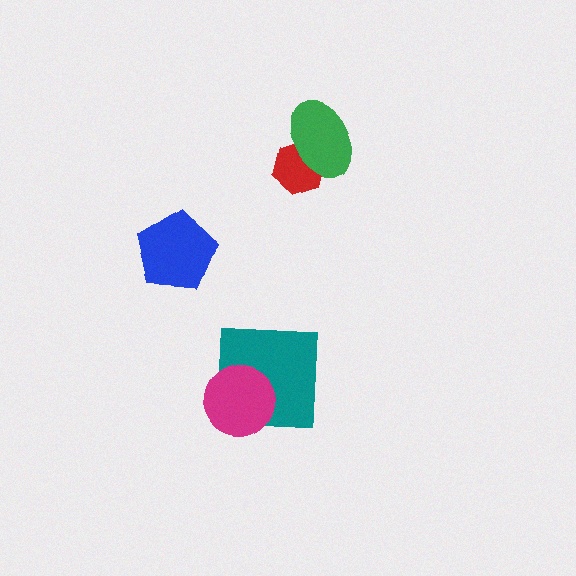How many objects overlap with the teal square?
1 object overlaps with the teal square.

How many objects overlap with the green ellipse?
1 object overlaps with the green ellipse.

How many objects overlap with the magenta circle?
1 object overlaps with the magenta circle.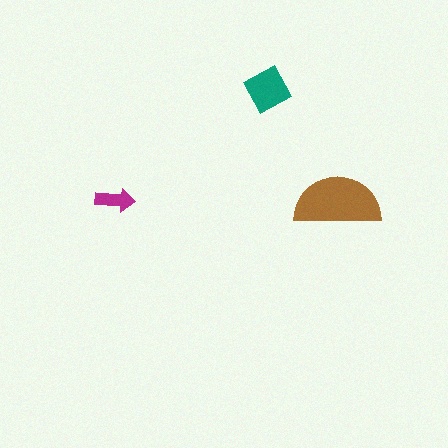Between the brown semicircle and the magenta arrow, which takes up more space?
The brown semicircle.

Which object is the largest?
The brown semicircle.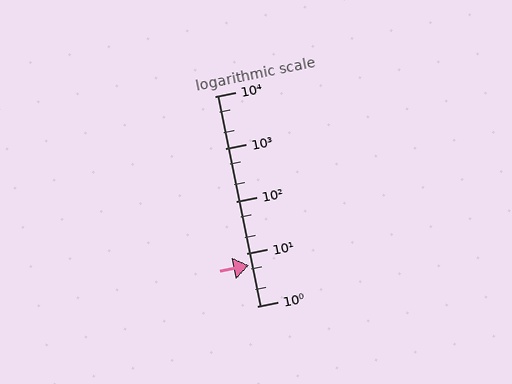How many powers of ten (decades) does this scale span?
The scale spans 4 decades, from 1 to 10000.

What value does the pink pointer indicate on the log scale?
The pointer indicates approximately 6.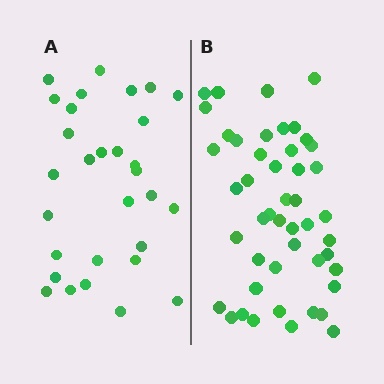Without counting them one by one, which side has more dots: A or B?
Region B (the right region) has more dots.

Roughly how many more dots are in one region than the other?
Region B has approximately 15 more dots than region A.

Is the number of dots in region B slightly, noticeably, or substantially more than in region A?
Region B has substantially more. The ratio is roughly 1.6 to 1.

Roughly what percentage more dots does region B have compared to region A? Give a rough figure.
About 55% more.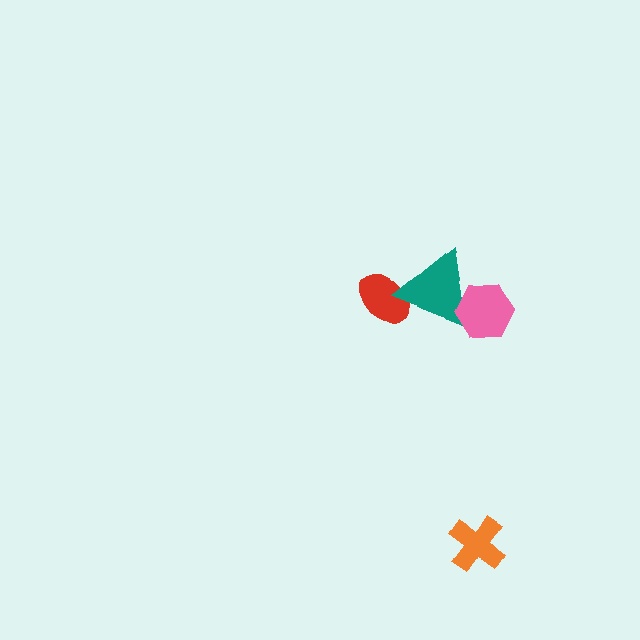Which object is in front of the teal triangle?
The pink hexagon is in front of the teal triangle.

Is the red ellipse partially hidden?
Yes, it is partially covered by another shape.